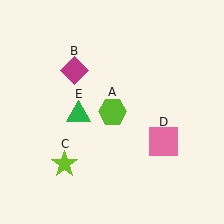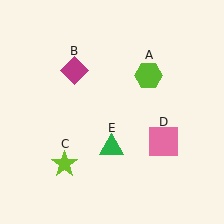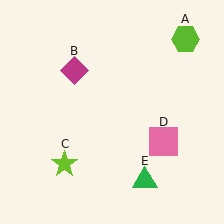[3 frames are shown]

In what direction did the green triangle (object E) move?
The green triangle (object E) moved down and to the right.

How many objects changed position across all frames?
2 objects changed position: lime hexagon (object A), green triangle (object E).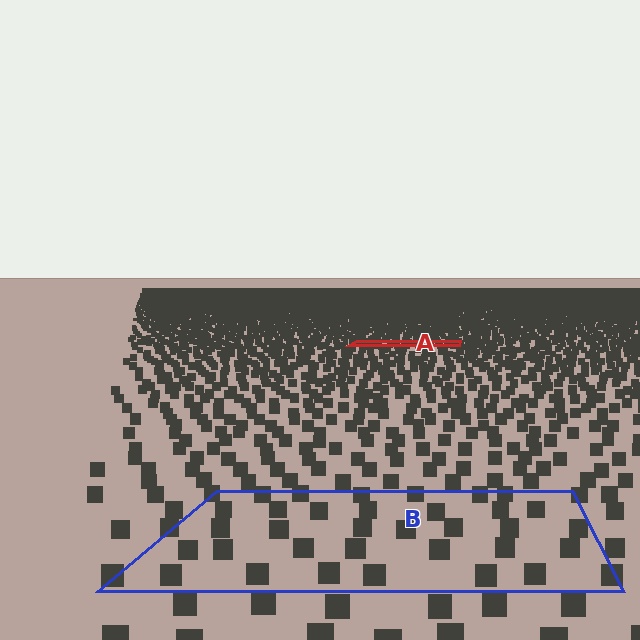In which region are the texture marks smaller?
The texture marks are smaller in region A, because it is farther away.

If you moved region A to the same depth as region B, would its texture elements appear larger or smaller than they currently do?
They would appear larger. At a closer depth, the same texture elements are projected at a bigger on-screen size.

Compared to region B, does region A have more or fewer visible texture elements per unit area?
Region A has more texture elements per unit area — they are packed more densely because it is farther away.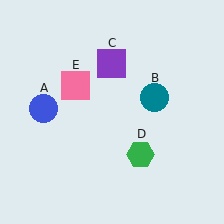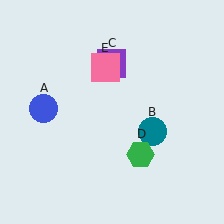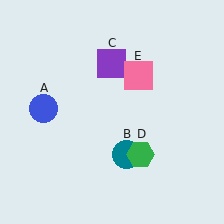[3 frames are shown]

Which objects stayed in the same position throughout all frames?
Blue circle (object A) and purple square (object C) and green hexagon (object D) remained stationary.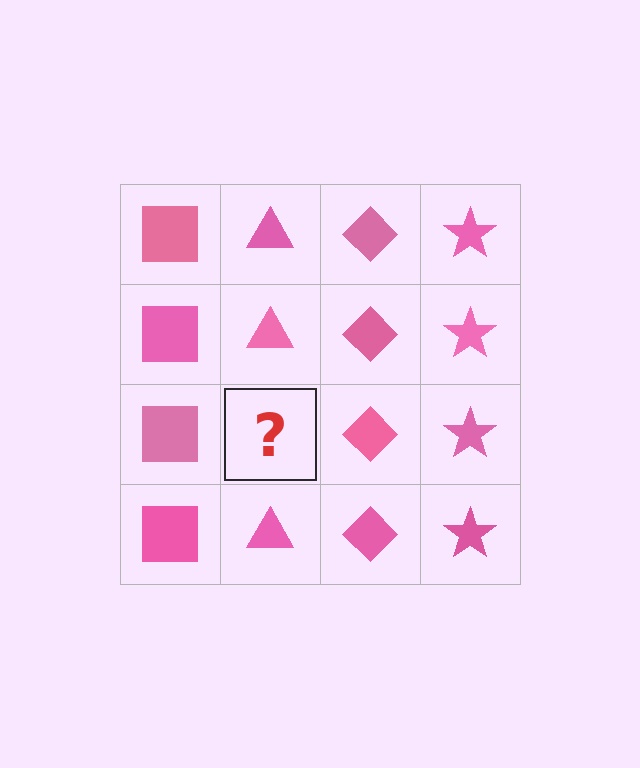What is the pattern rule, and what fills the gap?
The rule is that each column has a consistent shape. The gap should be filled with a pink triangle.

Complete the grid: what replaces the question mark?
The question mark should be replaced with a pink triangle.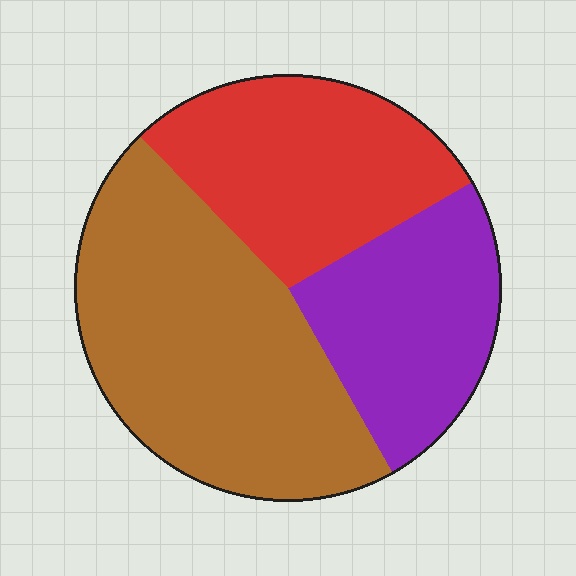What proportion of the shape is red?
Red covers 29% of the shape.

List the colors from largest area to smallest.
From largest to smallest: brown, red, purple.